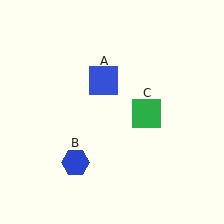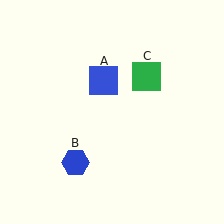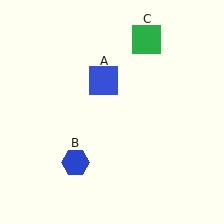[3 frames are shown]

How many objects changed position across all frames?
1 object changed position: green square (object C).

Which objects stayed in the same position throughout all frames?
Blue square (object A) and blue hexagon (object B) remained stationary.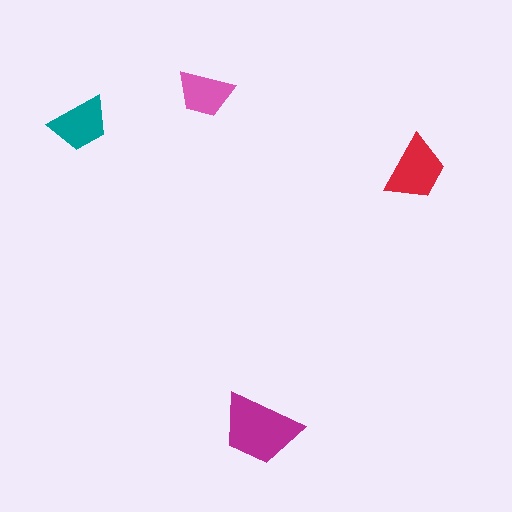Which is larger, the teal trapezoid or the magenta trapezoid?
The magenta one.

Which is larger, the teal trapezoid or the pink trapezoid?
The teal one.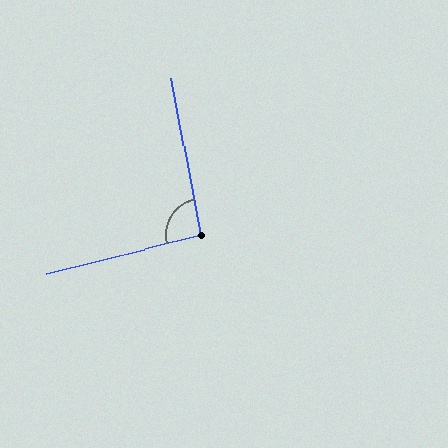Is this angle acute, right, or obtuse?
It is approximately a right angle.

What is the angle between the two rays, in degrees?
Approximately 93 degrees.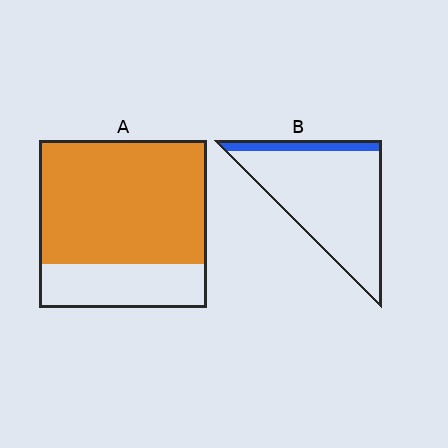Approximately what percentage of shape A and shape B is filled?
A is approximately 75% and B is approximately 15%.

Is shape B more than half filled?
No.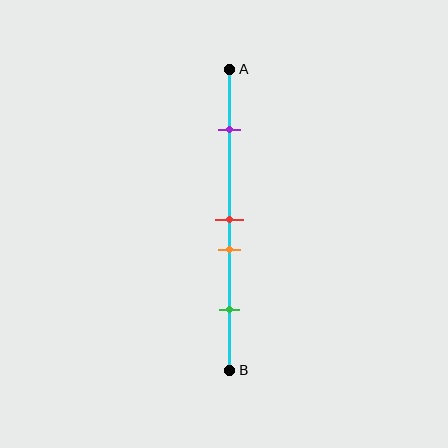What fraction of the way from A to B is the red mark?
The red mark is approximately 50% (0.5) of the way from A to B.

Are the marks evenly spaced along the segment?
No, the marks are not evenly spaced.